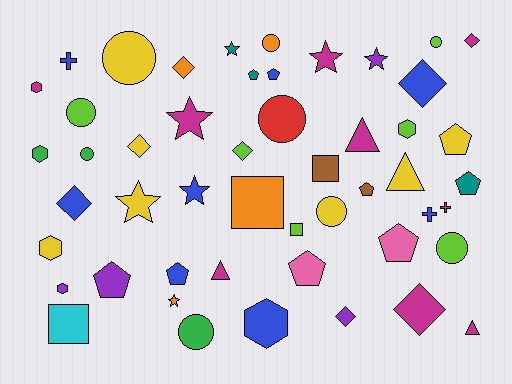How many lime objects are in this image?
There are 6 lime objects.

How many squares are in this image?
There are 4 squares.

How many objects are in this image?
There are 50 objects.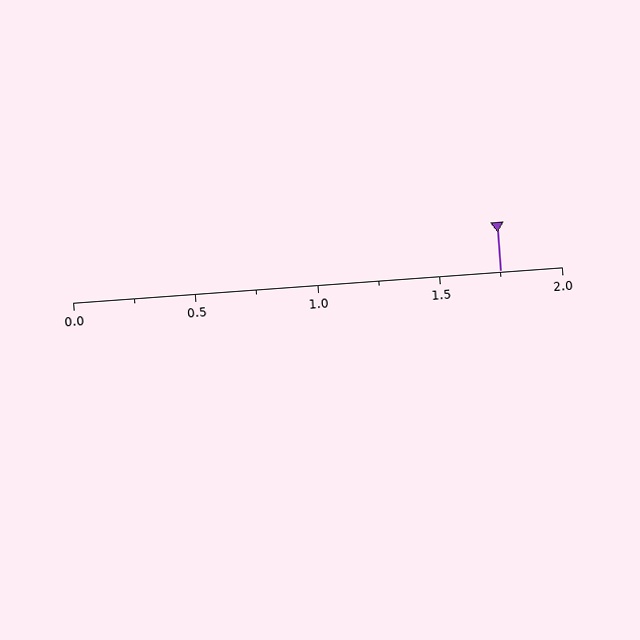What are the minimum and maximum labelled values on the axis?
The axis runs from 0.0 to 2.0.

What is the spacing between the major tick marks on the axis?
The major ticks are spaced 0.5 apart.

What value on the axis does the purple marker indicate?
The marker indicates approximately 1.75.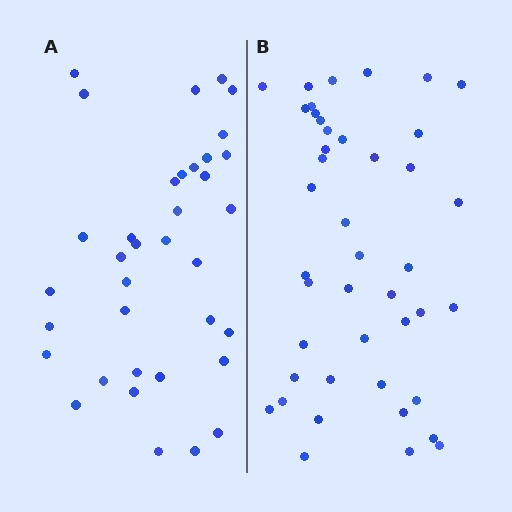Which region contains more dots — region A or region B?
Region B (the right region) has more dots.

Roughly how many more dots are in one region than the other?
Region B has roughly 8 or so more dots than region A.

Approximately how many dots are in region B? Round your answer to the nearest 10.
About 40 dots. (The exact count is 43, which rounds to 40.)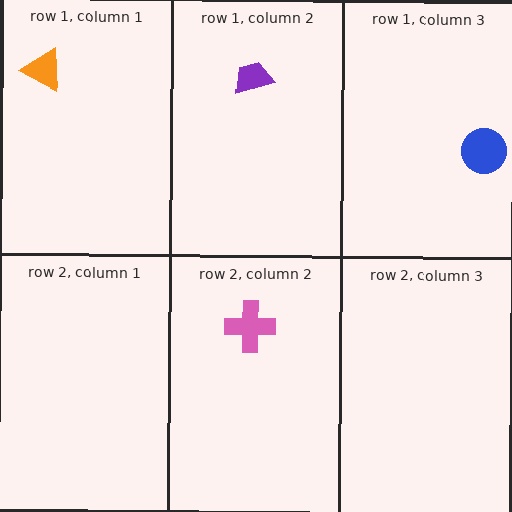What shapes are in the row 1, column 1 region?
The orange triangle.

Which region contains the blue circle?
The row 1, column 3 region.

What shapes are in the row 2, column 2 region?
The pink cross.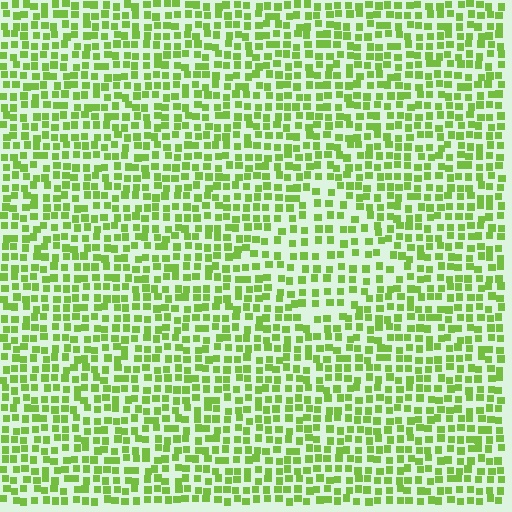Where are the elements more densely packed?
The elements are more densely packed outside the diamond boundary.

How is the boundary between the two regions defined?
The boundary is defined by a change in element density (approximately 1.5x ratio). All elements are the same color, size, and shape.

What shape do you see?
I see a diamond.